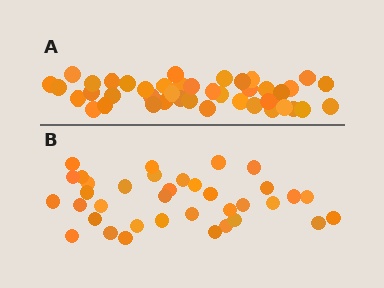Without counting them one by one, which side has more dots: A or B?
Region A (the top region) has more dots.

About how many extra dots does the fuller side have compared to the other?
Region A has roughly 8 or so more dots than region B.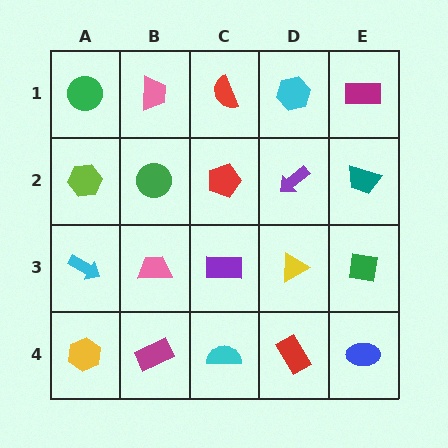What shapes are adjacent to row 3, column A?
A lime hexagon (row 2, column A), a yellow hexagon (row 4, column A), a pink trapezoid (row 3, column B).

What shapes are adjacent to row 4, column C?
A purple rectangle (row 3, column C), a magenta rectangle (row 4, column B), a red rectangle (row 4, column D).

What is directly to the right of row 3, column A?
A pink trapezoid.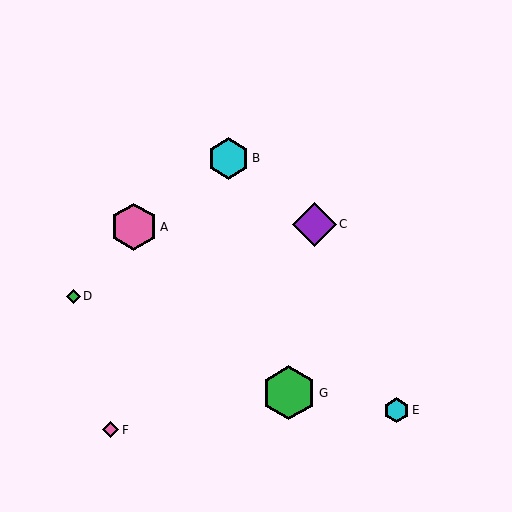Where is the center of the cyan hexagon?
The center of the cyan hexagon is at (228, 158).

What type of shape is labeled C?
Shape C is a purple diamond.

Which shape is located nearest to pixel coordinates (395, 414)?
The cyan hexagon (labeled E) at (397, 410) is nearest to that location.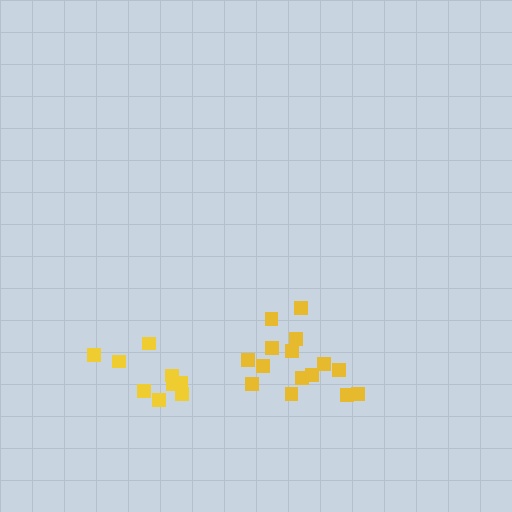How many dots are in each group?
Group 1: 9 dots, Group 2: 15 dots (24 total).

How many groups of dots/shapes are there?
There are 2 groups.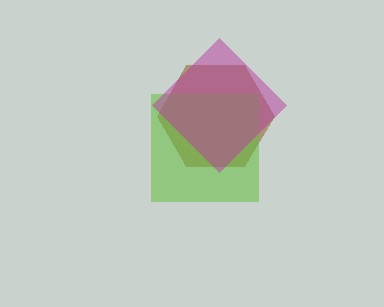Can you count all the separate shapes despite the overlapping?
Yes, there are 3 separate shapes.